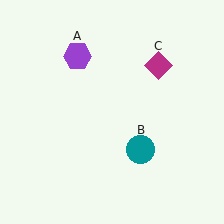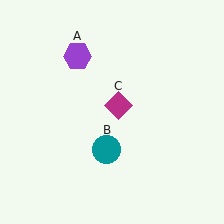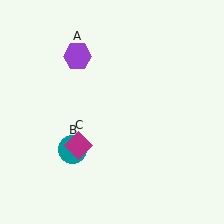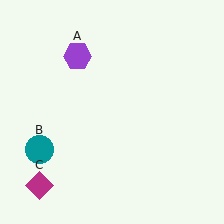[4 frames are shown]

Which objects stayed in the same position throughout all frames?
Purple hexagon (object A) remained stationary.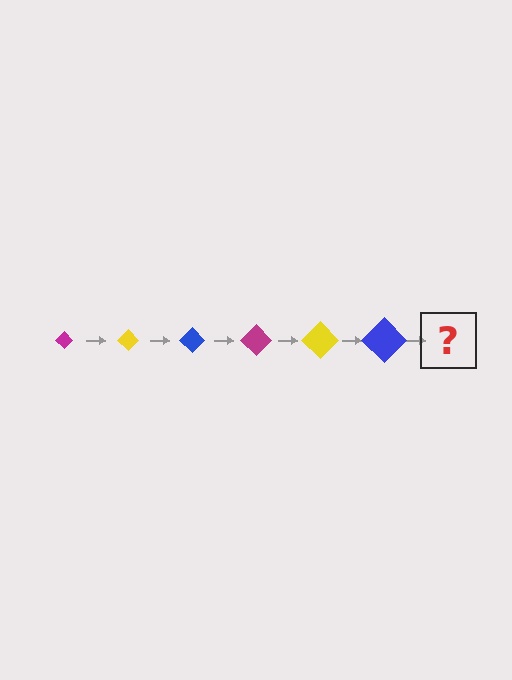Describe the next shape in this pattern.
It should be a magenta diamond, larger than the previous one.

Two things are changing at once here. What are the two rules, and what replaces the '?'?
The two rules are that the diamond grows larger each step and the color cycles through magenta, yellow, and blue. The '?' should be a magenta diamond, larger than the previous one.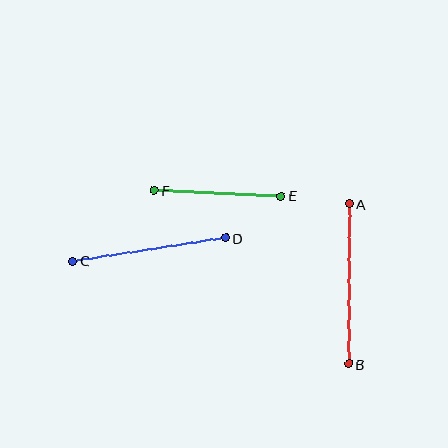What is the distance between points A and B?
The distance is approximately 160 pixels.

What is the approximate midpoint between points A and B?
The midpoint is at approximately (349, 284) pixels.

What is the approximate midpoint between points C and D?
The midpoint is at approximately (149, 250) pixels.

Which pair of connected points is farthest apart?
Points A and B are farthest apart.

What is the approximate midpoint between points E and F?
The midpoint is at approximately (218, 193) pixels.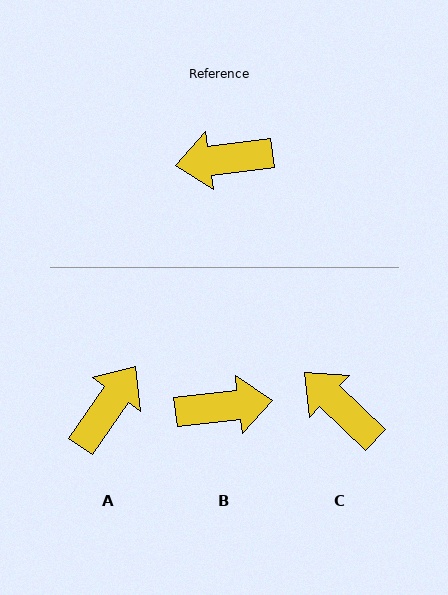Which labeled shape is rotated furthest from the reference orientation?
B, about 180 degrees away.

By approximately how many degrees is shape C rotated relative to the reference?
Approximately 51 degrees clockwise.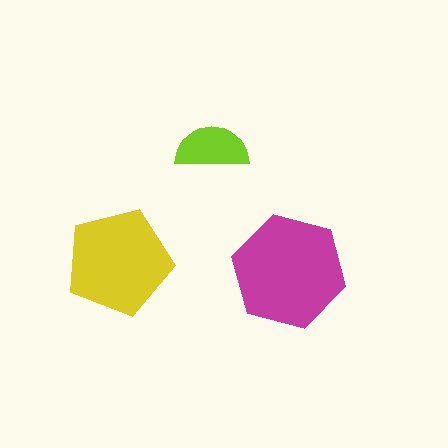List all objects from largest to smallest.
The magenta hexagon, the yellow pentagon, the lime semicircle.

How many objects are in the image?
There are 3 objects in the image.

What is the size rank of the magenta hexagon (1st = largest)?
1st.